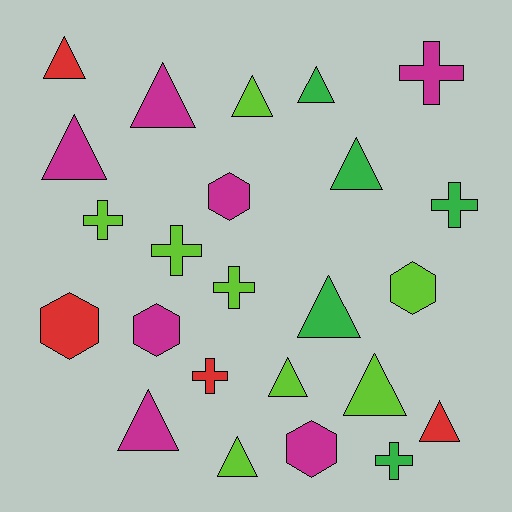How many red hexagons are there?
There is 1 red hexagon.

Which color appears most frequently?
Lime, with 8 objects.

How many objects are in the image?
There are 24 objects.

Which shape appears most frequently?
Triangle, with 12 objects.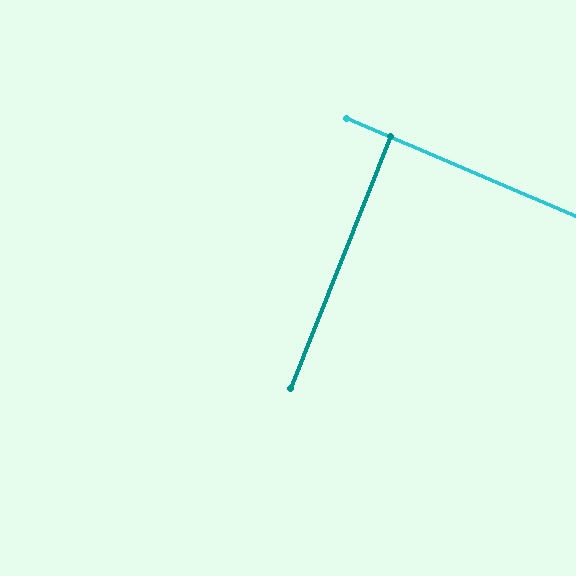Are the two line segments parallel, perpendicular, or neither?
Perpendicular — they meet at approximately 88°.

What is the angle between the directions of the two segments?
Approximately 88 degrees.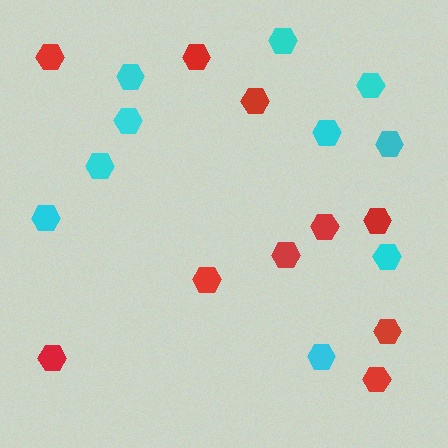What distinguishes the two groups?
There are 2 groups: one group of red hexagons (10) and one group of cyan hexagons (10).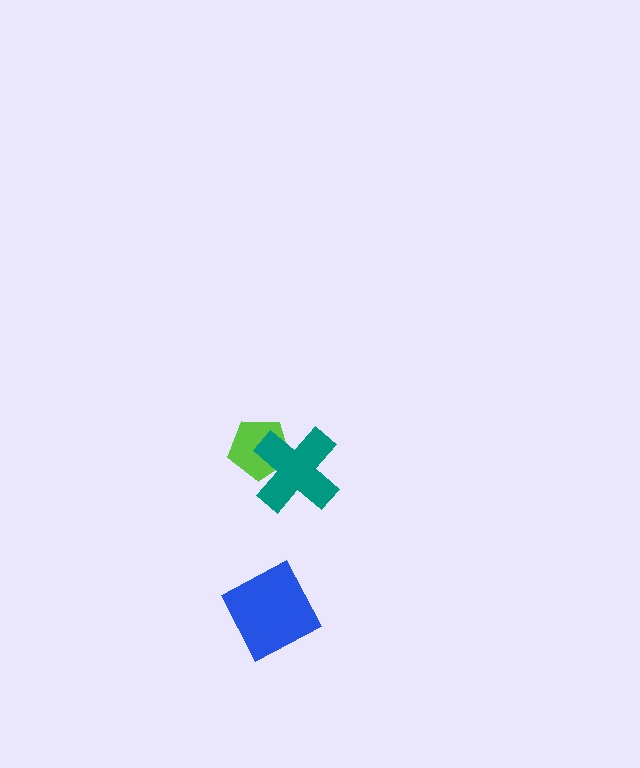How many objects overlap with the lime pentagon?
1 object overlaps with the lime pentagon.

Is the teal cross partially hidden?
No, no other shape covers it.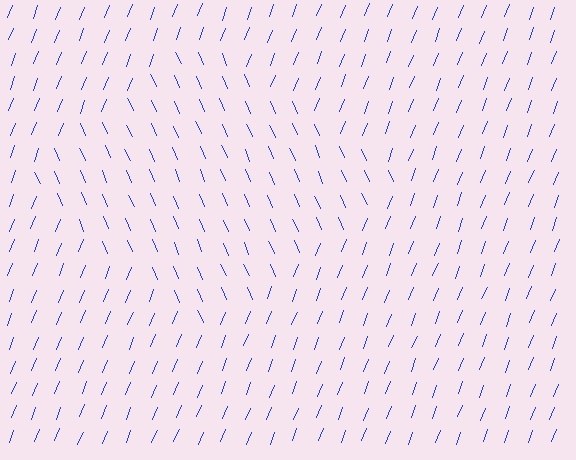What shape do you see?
I see a diamond.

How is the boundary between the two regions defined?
The boundary is defined purely by a change in line orientation (approximately 45 degrees difference). All lines are the same color and thickness.